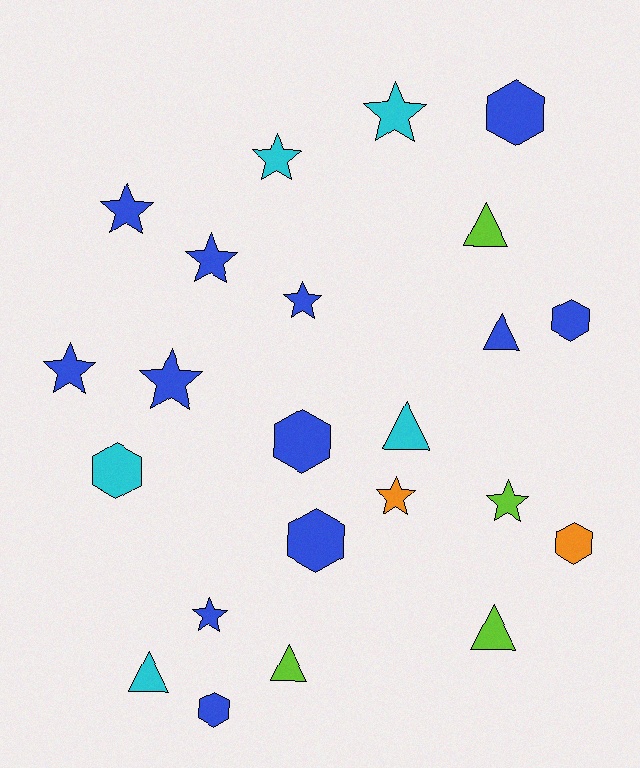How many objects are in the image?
There are 23 objects.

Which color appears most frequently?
Blue, with 12 objects.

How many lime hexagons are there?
There are no lime hexagons.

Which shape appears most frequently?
Star, with 10 objects.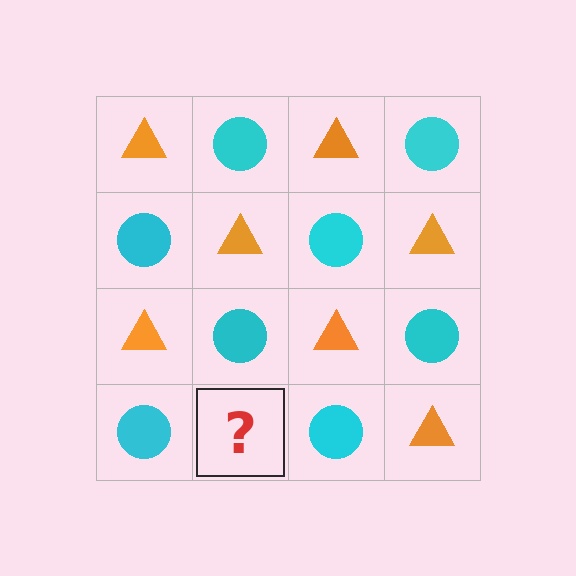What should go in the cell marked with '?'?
The missing cell should contain an orange triangle.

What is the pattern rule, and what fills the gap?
The rule is that it alternates orange triangle and cyan circle in a checkerboard pattern. The gap should be filled with an orange triangle.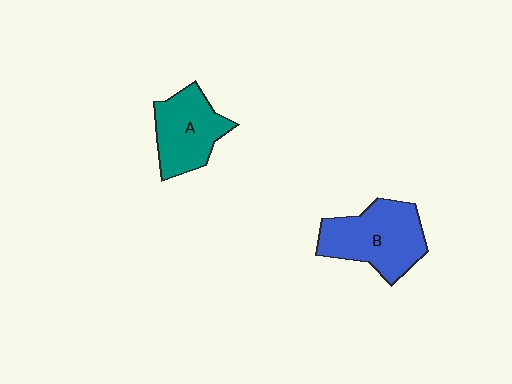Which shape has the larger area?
Shape B (blue).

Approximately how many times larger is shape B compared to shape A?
Approximately 1.2 times.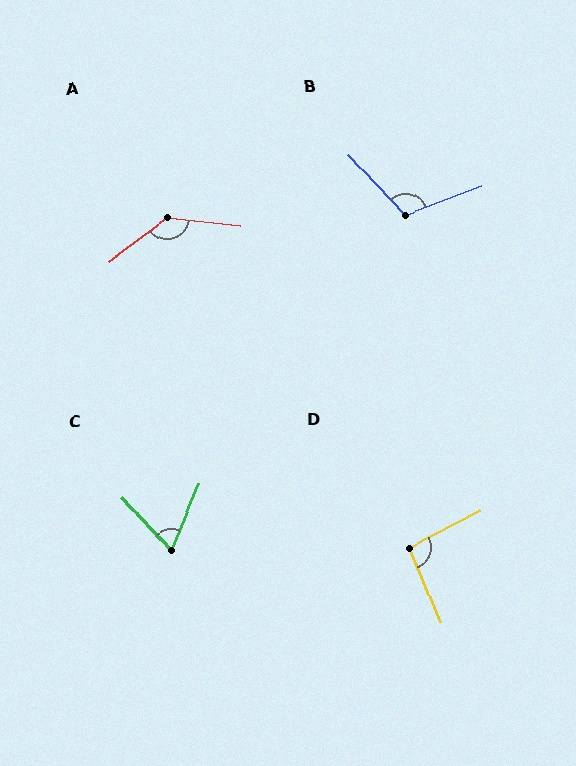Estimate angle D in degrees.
Approximately 95 degrees.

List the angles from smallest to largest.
C (65°), D (95°), B (112°), A (138°).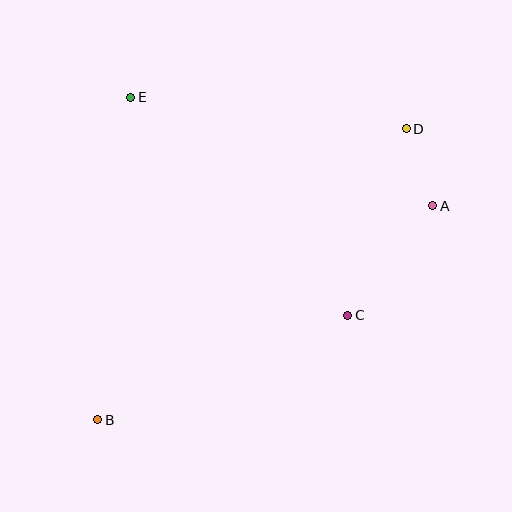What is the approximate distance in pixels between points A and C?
The distance between A and C is approximately 139 pixels.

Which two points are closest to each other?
Points A and D are closest to each other.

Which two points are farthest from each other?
Points B and D are farthest from each other.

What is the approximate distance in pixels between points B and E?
The distance between B and E is approximately 325 pixels.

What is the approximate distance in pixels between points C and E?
The distance between C and E is approximately 308 pixels.